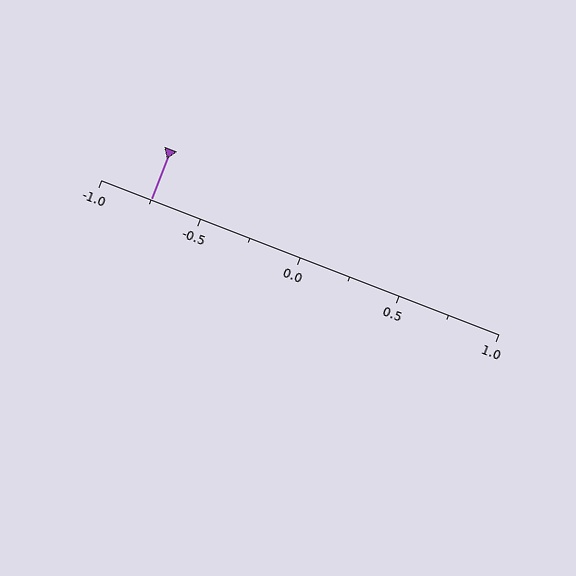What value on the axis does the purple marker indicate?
The marker indicates approximately -0.75.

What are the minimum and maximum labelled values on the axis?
The axis runs from -1.0 to 1.0.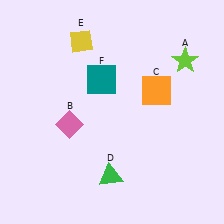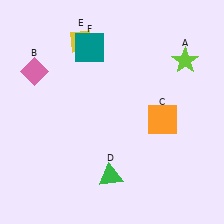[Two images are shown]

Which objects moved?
The objects that moved are: the pink diamond (B), the orange square (C), the teal square (F).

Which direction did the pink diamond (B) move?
The pink diamond (B) moved up.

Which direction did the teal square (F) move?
The teal square (F) moved up.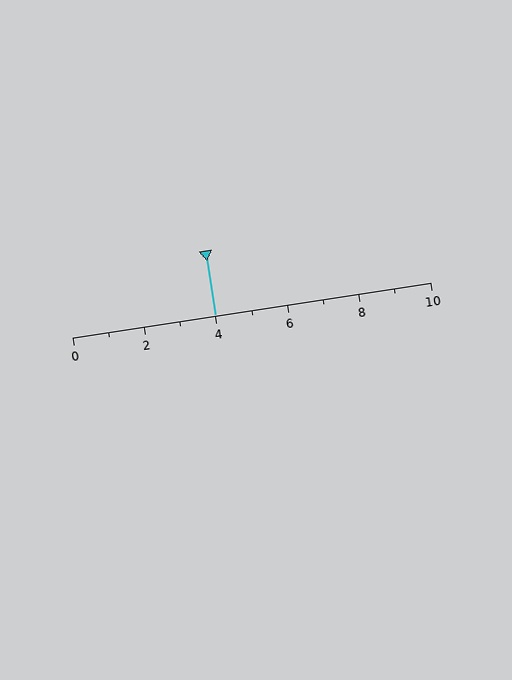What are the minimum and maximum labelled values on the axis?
The axis runs from 0 to 10.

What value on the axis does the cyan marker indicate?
The marker indicates approximately 4.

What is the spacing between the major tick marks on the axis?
The major ticks are spaced 2 apart.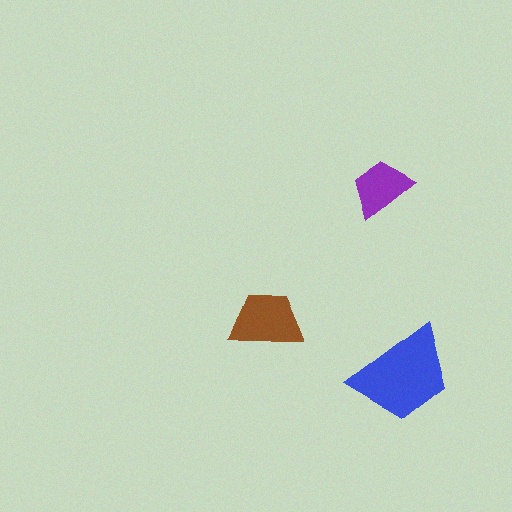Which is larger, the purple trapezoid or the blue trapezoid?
The blue one.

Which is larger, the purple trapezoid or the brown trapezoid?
The brown one.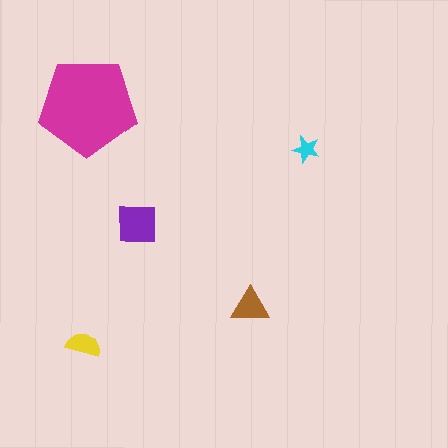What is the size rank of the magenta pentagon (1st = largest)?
1st.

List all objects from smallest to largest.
The cyan star, the yellow semicircle, the brown triangle, the purple square, the magenta pentagon.